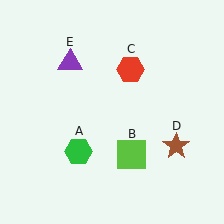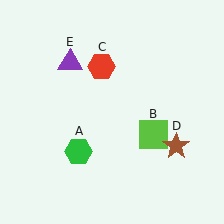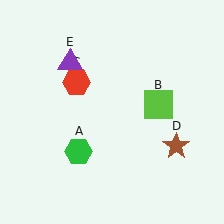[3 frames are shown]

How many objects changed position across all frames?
2 objects changed position: lime square (object B), red hexagon (object C).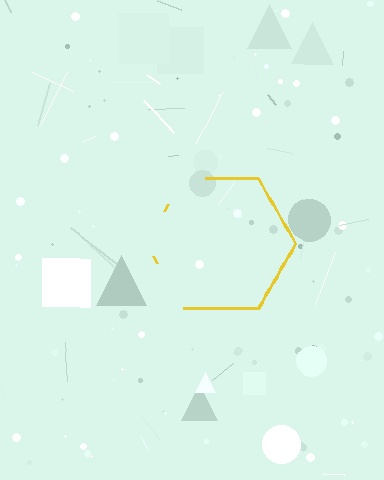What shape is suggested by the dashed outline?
The dashed outline suggests a hexagon.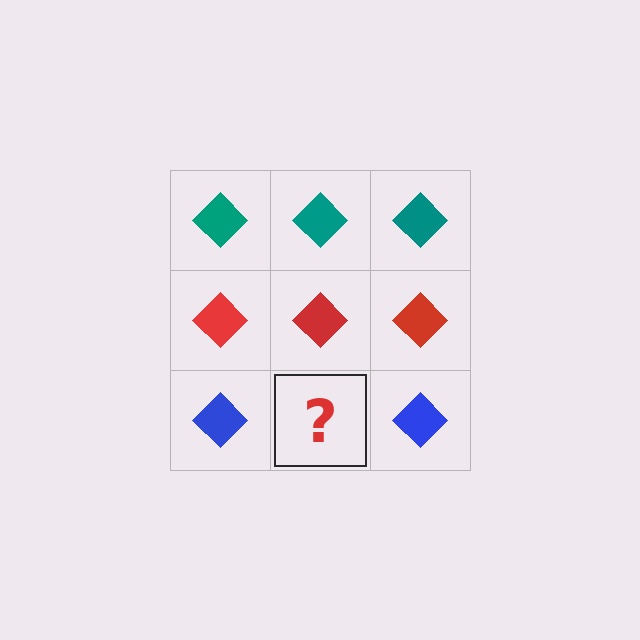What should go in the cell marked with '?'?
The missing cell should contain a blue diamond.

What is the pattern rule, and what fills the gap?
The rule is that each row has a consistent color. The gap should be filled with a blue diamond.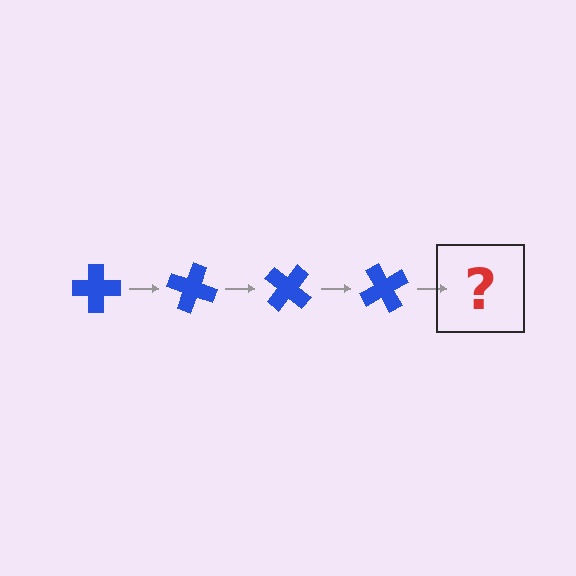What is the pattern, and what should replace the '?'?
The pattern is that the cross rotates 20 degrees each step. The '?' should be a blue cross rotated 80 degrees.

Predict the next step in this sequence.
The next step is a blue cross rotated 80 degrees.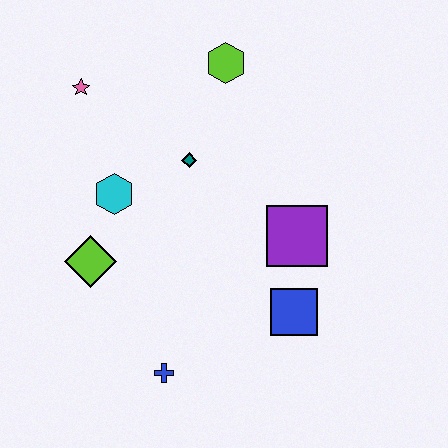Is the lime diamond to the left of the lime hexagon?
Yes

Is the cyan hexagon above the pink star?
No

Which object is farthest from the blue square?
The pink star is farthest from the blue square.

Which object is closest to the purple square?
The blue square is closest to the purple square.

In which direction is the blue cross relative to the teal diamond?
The blue cross is below the teal diamond.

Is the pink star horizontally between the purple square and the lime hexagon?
No